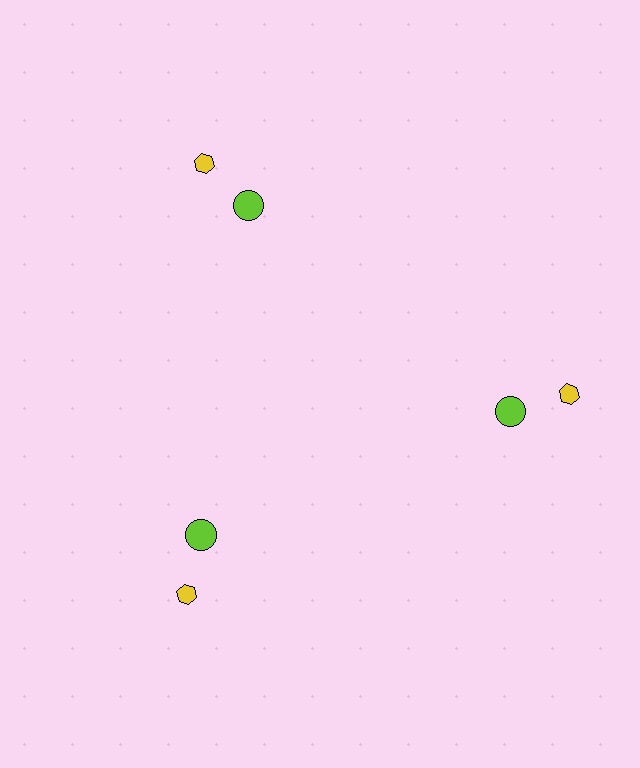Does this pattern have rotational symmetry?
Yes, this pattern has 3-fold rotational symmetry. It looks the same after rotating 120 degrees around the center.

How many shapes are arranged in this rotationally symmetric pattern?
There are 6 shapes, arranged in 3 groups of 2.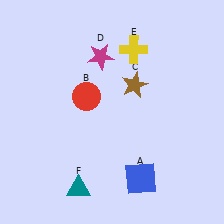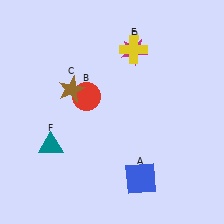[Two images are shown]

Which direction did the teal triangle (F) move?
The teal triangle (F) moved up.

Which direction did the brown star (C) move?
The brown star (C) moved left.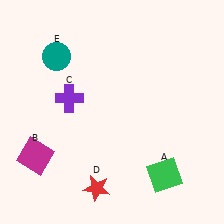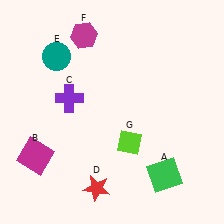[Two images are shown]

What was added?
A magenta hexagon (F), a lime diamond (G) were added in Image 2.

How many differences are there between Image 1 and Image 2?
There are 2 differences between the two images.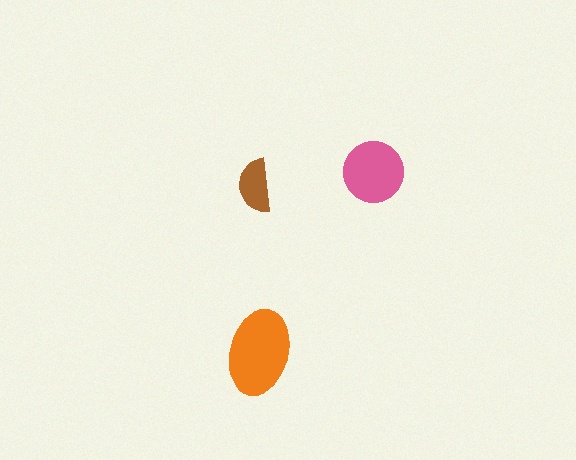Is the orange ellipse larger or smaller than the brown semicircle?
Larger.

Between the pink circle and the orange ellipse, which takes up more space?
The orange ellipse.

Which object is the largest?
The orange ellipse.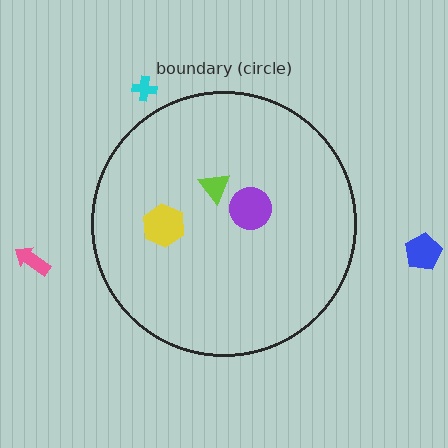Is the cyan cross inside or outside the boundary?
Outside.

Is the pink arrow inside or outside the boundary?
Outside.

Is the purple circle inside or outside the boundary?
Inside.